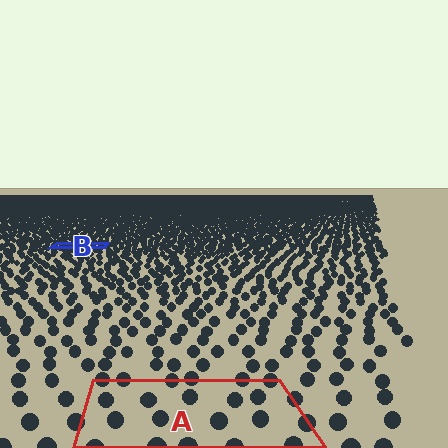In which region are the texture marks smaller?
The texture marks are smaller in region B, because it is farther away.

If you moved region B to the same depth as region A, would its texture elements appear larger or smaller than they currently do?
They would appear larger. At a closer depth, the same texture elements are projected at a bigger on-screen size.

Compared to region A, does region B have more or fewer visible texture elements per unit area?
Region B has more texture elements per unit area — they are packed more densely because it is farther away.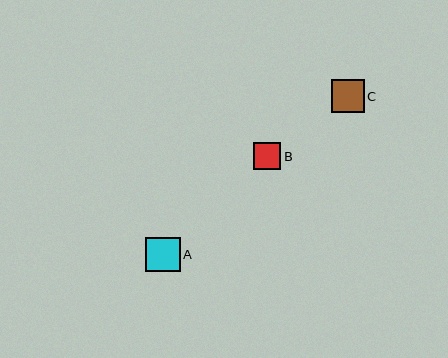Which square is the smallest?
Square B is the smallest with a size of approximately 27 pixels.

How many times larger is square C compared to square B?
Square C is approximately 1.2 times the size of square B.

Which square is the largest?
Square A is the largest with a size of approximately 34 pixels.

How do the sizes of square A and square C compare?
Square A and square C are approximately the same size.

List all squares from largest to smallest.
From largest to smallest: A, C, B.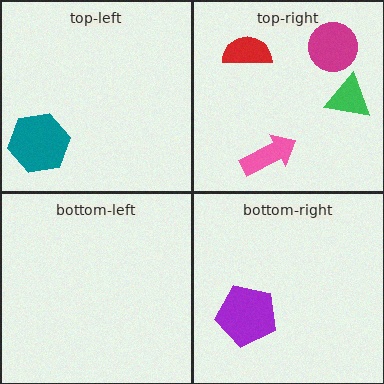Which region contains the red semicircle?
The top-right region.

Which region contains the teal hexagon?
The top-left region.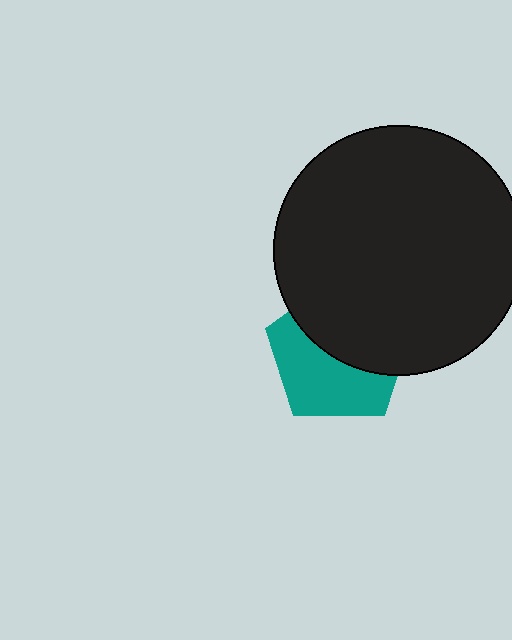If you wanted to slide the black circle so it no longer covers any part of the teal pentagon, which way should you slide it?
Slide it up — that is the most direct way to separate the two shapes.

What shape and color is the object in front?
The object in front is a black circle.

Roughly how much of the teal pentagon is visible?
About half of it is visible (roughly 50%).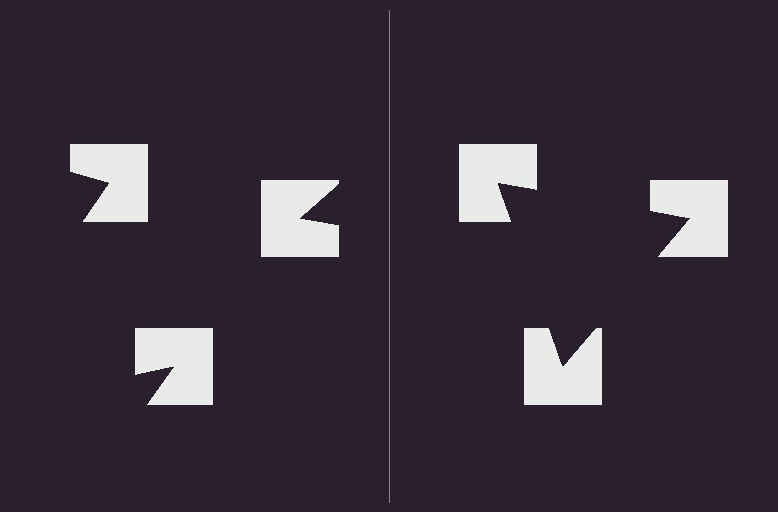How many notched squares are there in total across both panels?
6 — 3 on each side.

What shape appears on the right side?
An illusory triangle.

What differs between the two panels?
The notched squares are positioned identically on both sides; only the wedge orientations differ. On the right they align to a triangle; on the left they are misaligned.